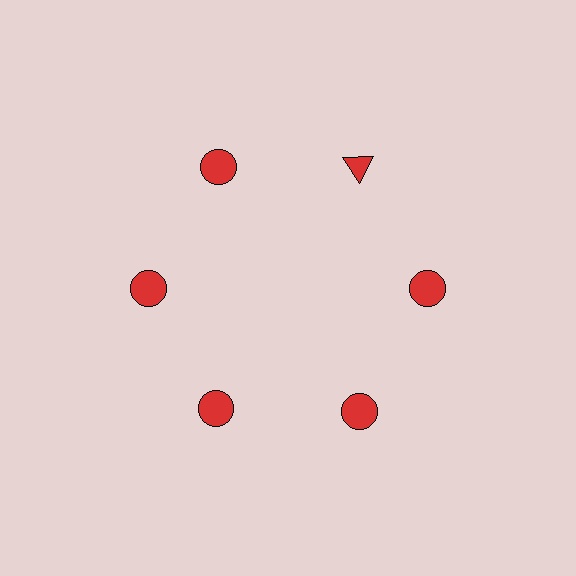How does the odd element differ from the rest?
It has a different shape: triangle instead of circle.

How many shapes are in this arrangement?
There are 6 shapes arranged in a ring pattern.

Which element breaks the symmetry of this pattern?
The red triangle at roughly the 1 o'clock position breaks the symmetry. All other shapes are red circles.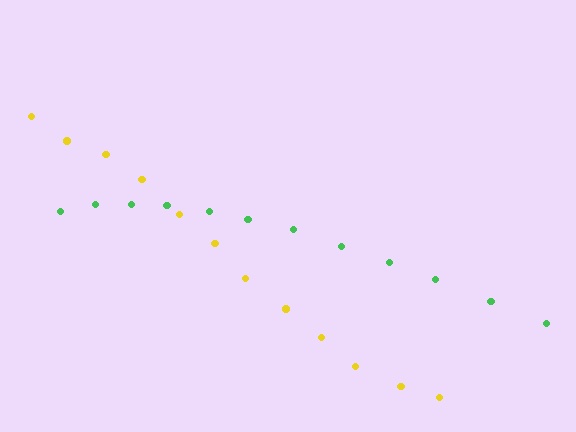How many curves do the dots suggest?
There are 2 distinct paths.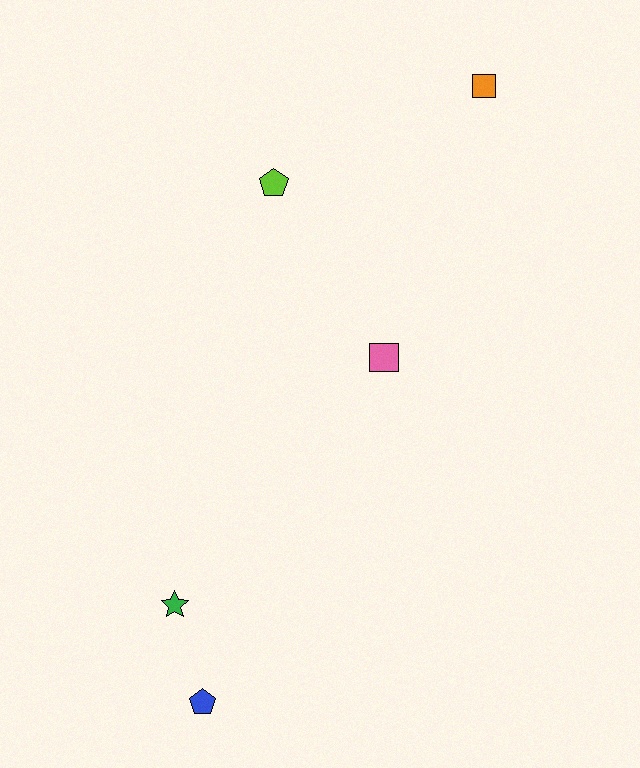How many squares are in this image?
There are 2 squares.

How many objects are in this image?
There are 5 objects.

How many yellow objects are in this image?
There are no yellow objects.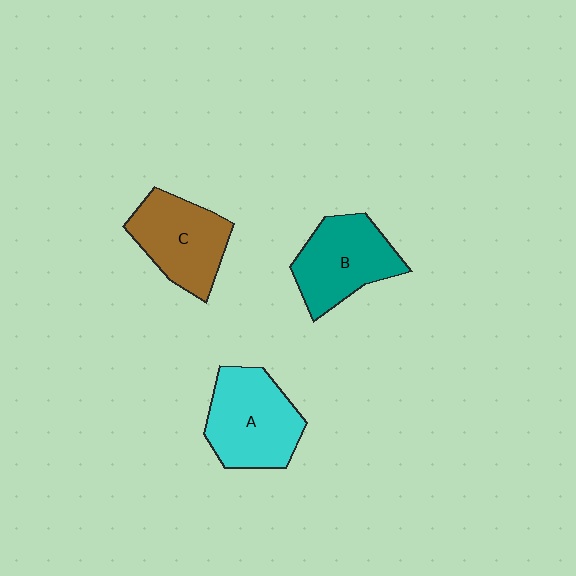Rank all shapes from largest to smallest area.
From largest to smallest: A (cyan), B (teal), C (brown).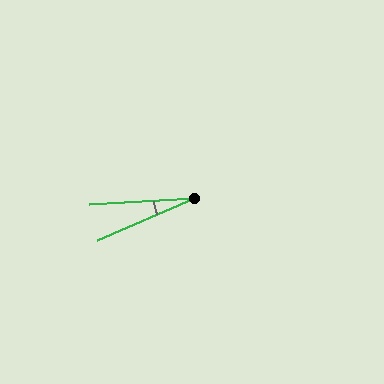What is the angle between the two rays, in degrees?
Approximately 21 degrees.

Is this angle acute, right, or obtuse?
It is acute.